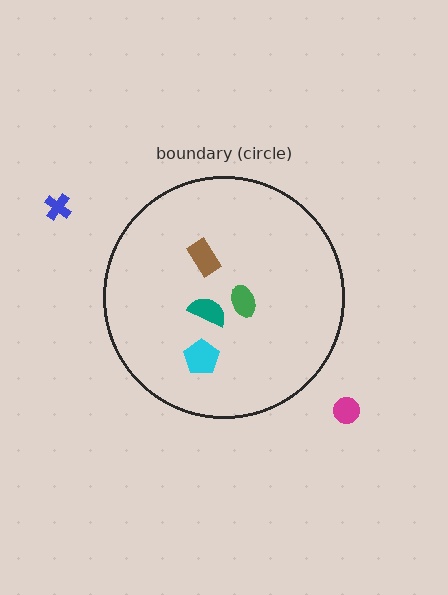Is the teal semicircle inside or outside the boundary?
Inside.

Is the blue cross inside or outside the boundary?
Outside.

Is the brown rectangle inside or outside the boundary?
Inside.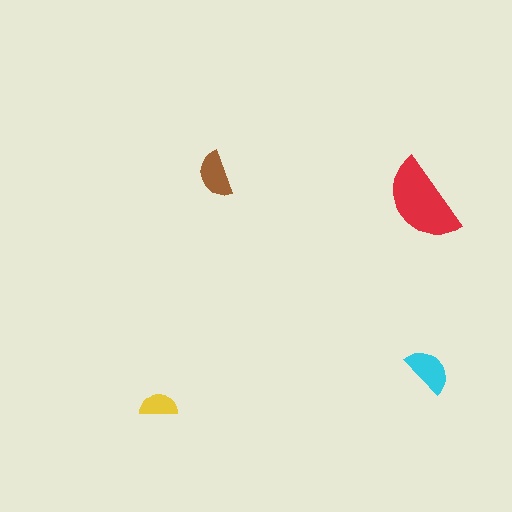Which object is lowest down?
The yellow semicircle is bottommost.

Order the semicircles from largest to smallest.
the red one, the cyan one, the brown one, the yellow one.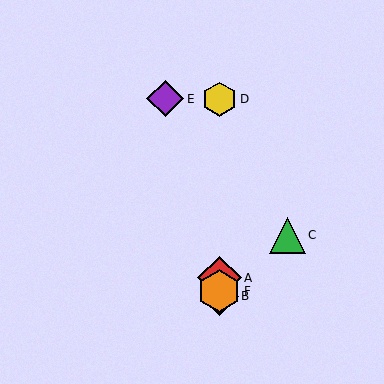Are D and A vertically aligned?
Yes, both are at x≈219.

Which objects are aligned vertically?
Objects A, B, D, F are aligned vertically.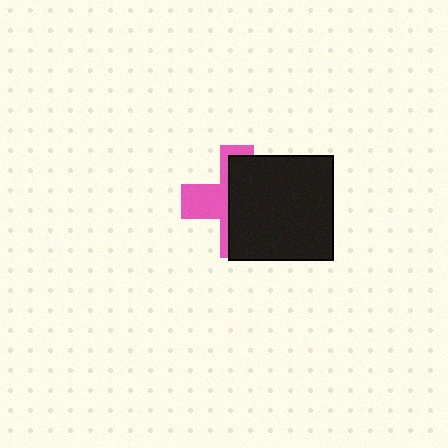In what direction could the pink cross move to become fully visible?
The pink cross could move left. That would shift it out from behind the black square entirely.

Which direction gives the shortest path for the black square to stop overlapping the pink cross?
Moving right gives the shortest separation.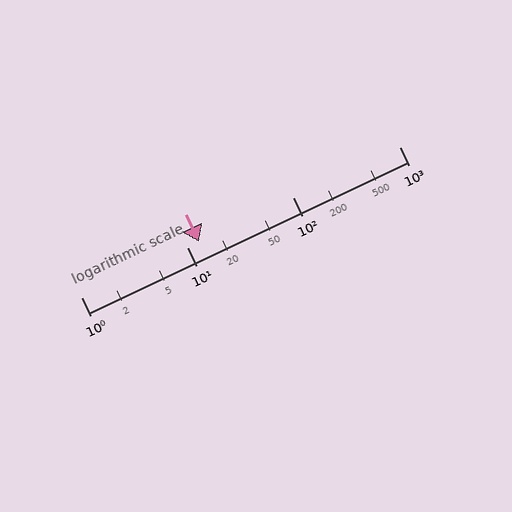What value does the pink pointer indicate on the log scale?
The pointer indicates approximately 13.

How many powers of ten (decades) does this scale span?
The scale spans 3 decades, from 1 to 1000.